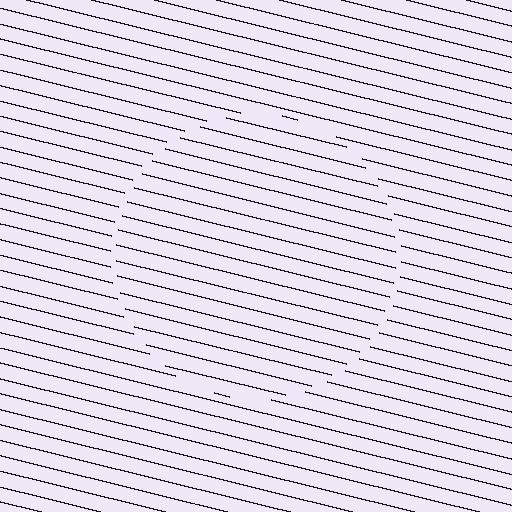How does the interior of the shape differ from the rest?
The interior of the shape contains the same grating, shifted by half a period — the contour is defined by the phase discontinuity where line-ends from the inner and outer gratings abut.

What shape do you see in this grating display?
An illusory circle. The interior of the shape contains the same grating, shifted by half a period — the contour is defined by the phase discontinuity where line-ends from the inner and outer gratings abut.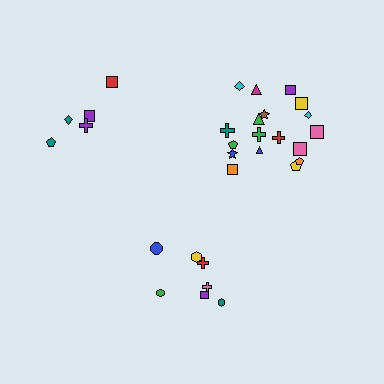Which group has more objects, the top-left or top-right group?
The top-right group.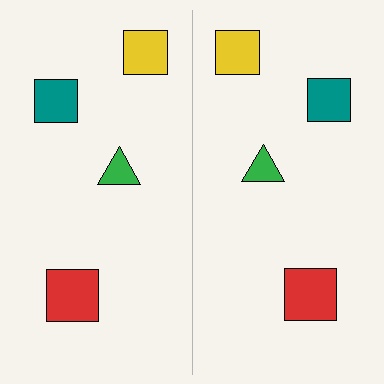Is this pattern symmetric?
Yes, this pattern has bilateral (reflection) symmetry.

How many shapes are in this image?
There are 8 shapes in this image.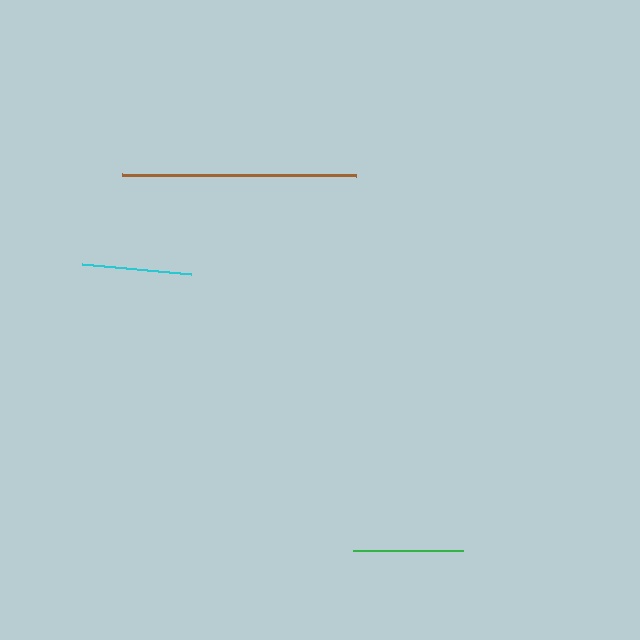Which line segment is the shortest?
The green line is the shortest at approximately 110 pixels.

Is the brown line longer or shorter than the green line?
The brown line is longer than the green line.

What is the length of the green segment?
The green segment is approximately 110 pixels long.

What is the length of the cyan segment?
The cyan segment is approximately 110 pixels long.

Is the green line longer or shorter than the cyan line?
The cyan line is longer than the green line.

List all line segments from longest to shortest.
From longest to shortest: brown, cyan, green.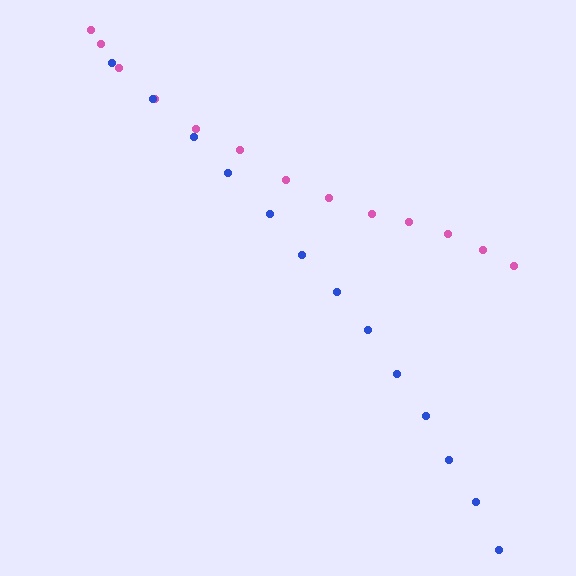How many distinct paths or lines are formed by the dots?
There are 2 distinct paths.